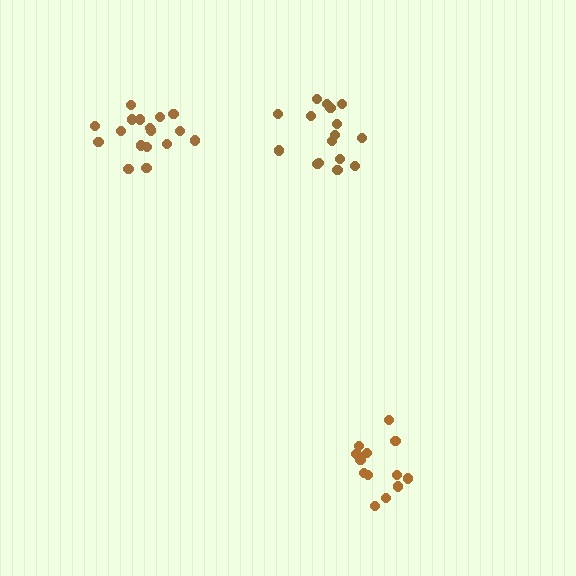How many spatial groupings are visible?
There are 3 spatial groupings.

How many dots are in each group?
Group 1: 13 dots, Group 2: 16 dots, Group 3: 18 dots (47 total).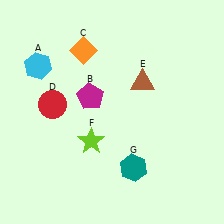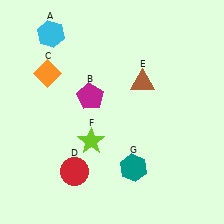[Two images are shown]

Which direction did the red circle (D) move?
The red circle (D) moved down.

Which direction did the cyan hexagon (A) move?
The cyan hexagon (A) moved up.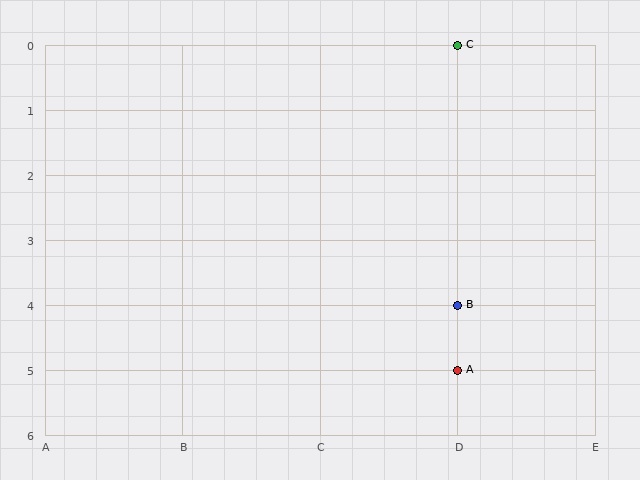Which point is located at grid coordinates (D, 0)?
Point C is at (D, 0).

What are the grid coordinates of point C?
Point C is at grid coordinates (D, 0).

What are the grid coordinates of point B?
Point B is at grid coordinates (D, 4).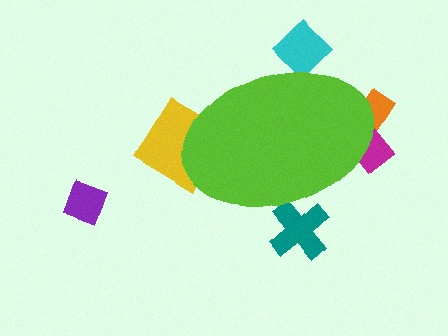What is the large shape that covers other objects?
A lime ellipse.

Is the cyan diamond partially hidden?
Yes, the cyan diamond is partially hidden behind the lime ellipse.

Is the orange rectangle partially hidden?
Yes, the orange rectangle is partially hidden behind the lime ellipse.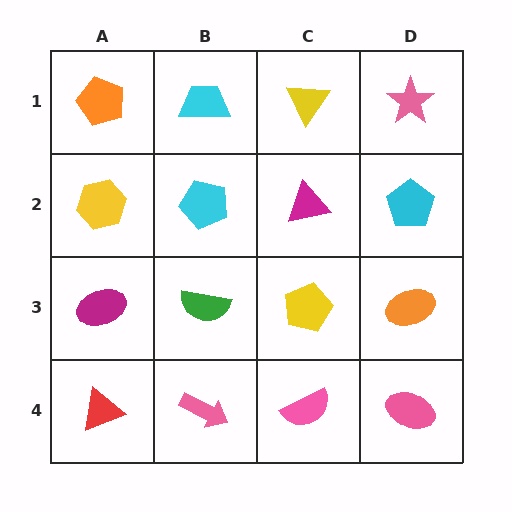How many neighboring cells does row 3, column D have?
3.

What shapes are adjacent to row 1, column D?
A cyan pentagon (row 2, column D), a yellow triangle (row 1, column C).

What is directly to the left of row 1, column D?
A yellow triangle.